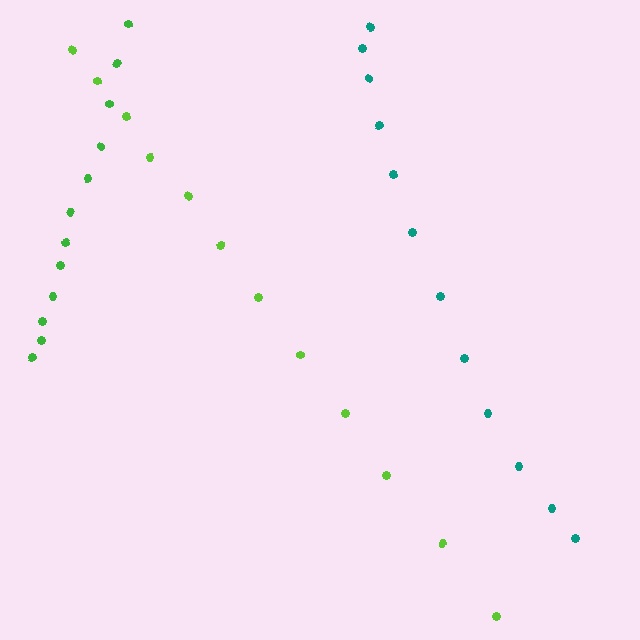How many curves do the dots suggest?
There are 3 distinct paths.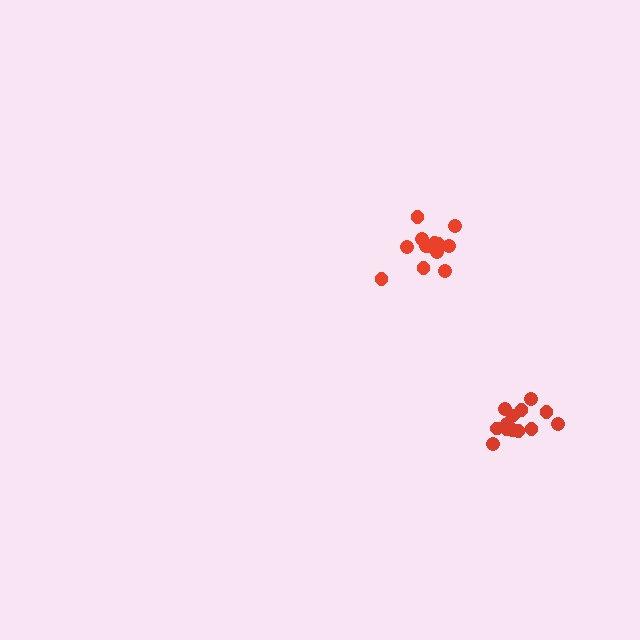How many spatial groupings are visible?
There are 2 spatial groupings.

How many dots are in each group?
Group 1: 13 dots, Group 2: 13 dots (26 total).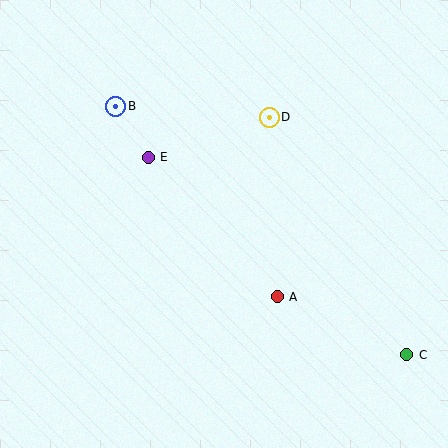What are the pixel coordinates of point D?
Point D is at (269, 117).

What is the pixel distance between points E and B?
The distance between E and B is 60 pixels.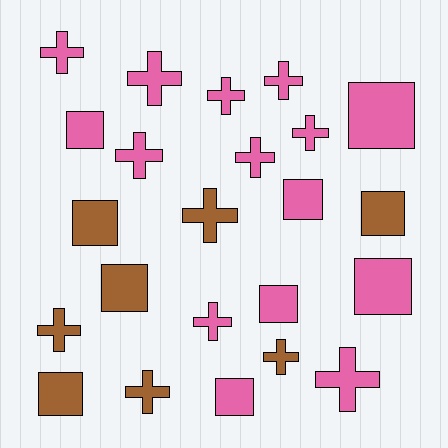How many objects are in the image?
There are 23 objects.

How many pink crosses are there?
There are 9 pink crosses.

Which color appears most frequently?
Pink, with 15 objects.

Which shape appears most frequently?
Cross, with 13 objects.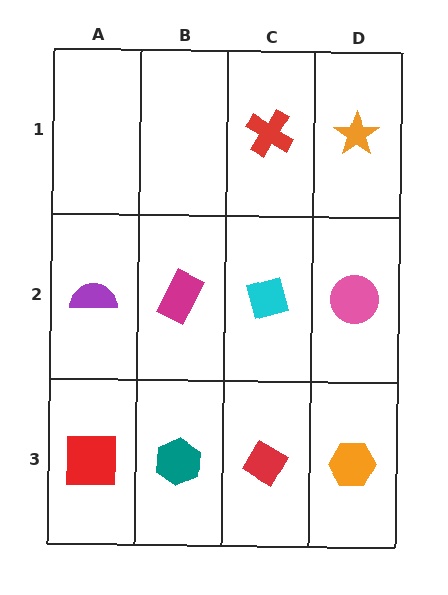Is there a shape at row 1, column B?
No, that cell is empty.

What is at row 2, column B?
A magenta rectangle.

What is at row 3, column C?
A red diamond.